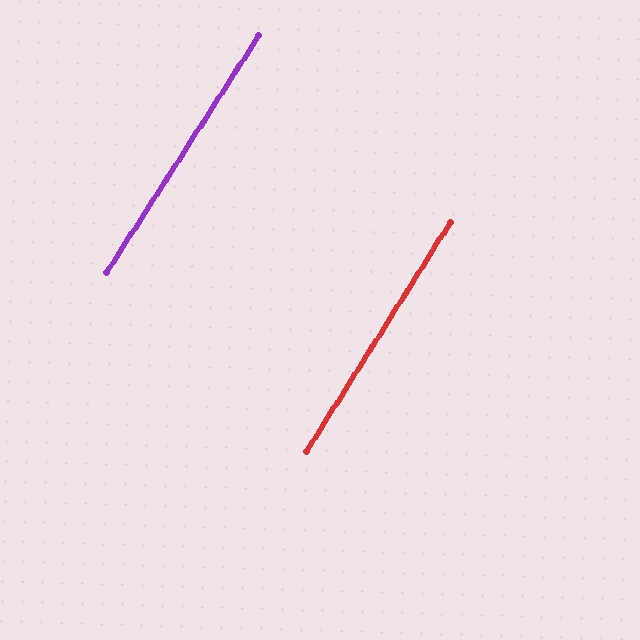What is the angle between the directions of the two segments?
Approximately 1 degree.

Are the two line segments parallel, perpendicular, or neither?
Parallel — their directions differ by only 0.5°.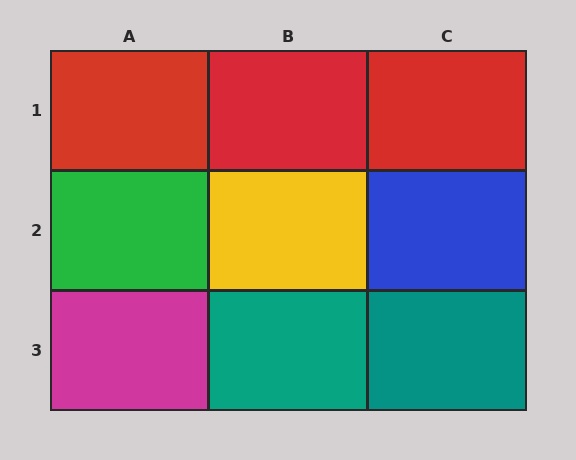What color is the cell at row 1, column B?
Red.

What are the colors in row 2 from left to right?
Green, yellow, blue.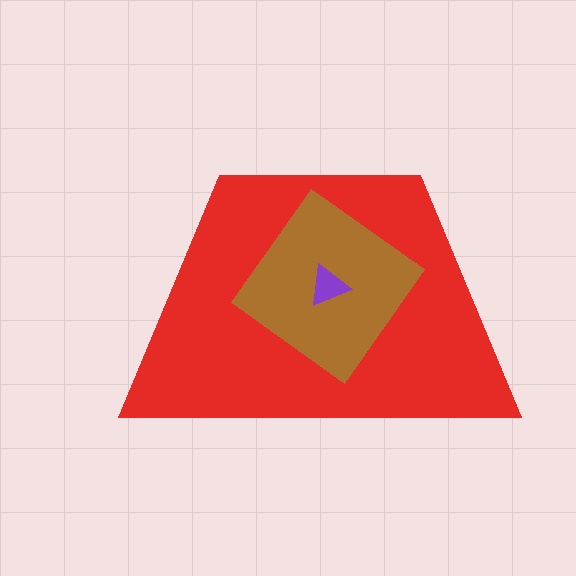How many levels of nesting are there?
3.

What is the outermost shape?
The red trapezoid.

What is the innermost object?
The purple triangle.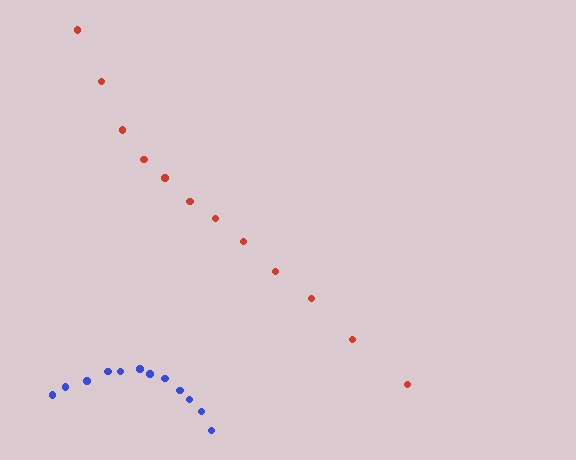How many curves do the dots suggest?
There are 2 distinct paths.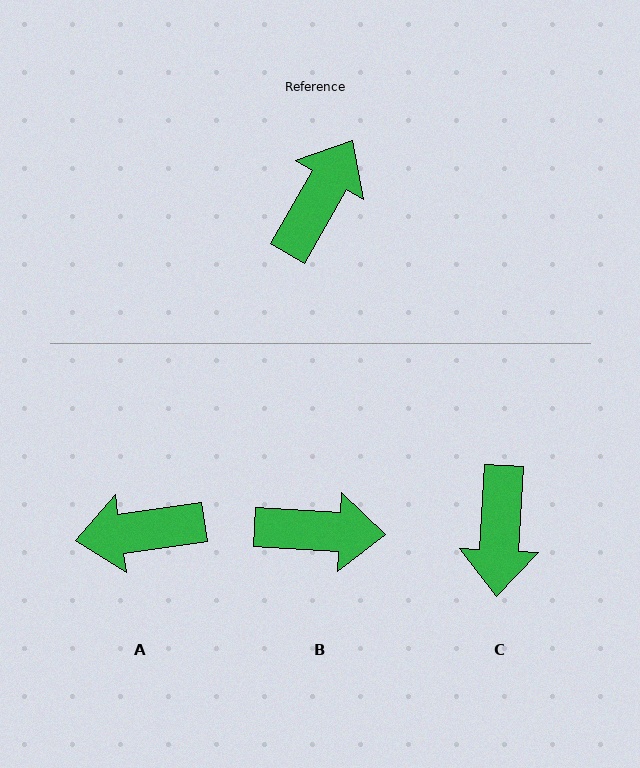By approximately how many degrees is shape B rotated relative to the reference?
Approximately 63 degrees clockwise.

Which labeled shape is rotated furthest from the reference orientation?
C, about 153 degrees away.